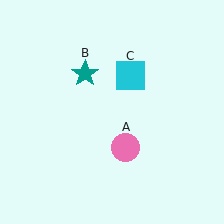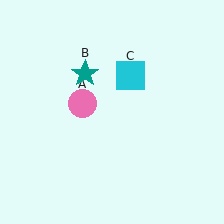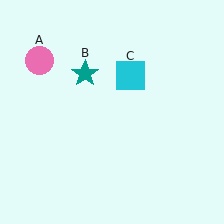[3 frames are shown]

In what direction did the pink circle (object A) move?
The pink circle (object A) moved up and to the left.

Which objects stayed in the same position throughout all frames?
Teal star (object B) and cyan square (object C) remained stationary.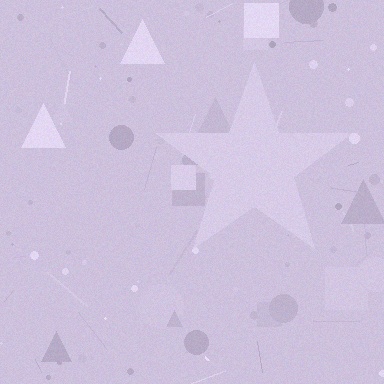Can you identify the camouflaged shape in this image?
The camouflaged shape is a star.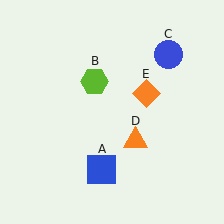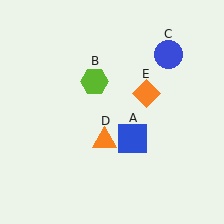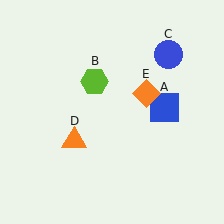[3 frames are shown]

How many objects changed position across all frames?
2 objects changed position: blue square (object A), orange triangle (object D).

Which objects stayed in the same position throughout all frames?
Lime hexagon (object B) and blue circle (object C) and orange diamond (object E) remained stationary.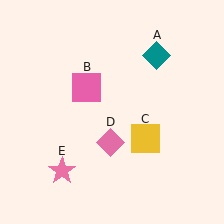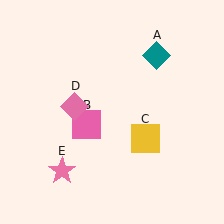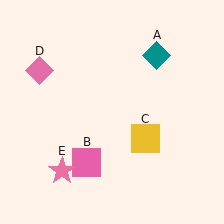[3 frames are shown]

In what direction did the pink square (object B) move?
The pink square (object B) moved down.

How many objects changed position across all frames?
2 objects changed position: pink square (object B), pink diamond (object D).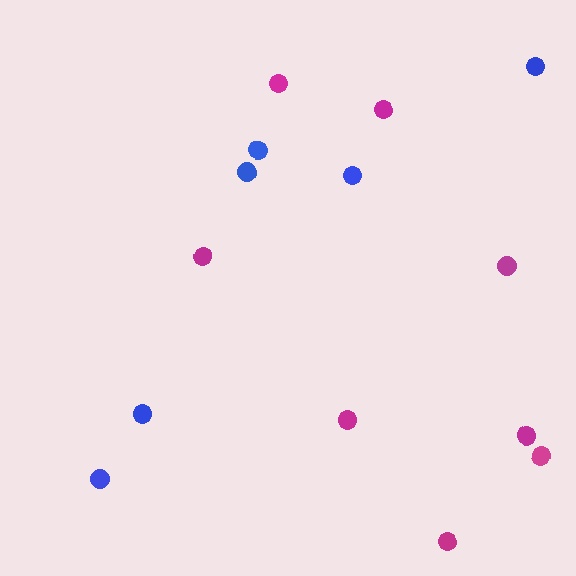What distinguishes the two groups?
There are 2 groups: one group of blue circles (6) and one group of magenta circles (8).